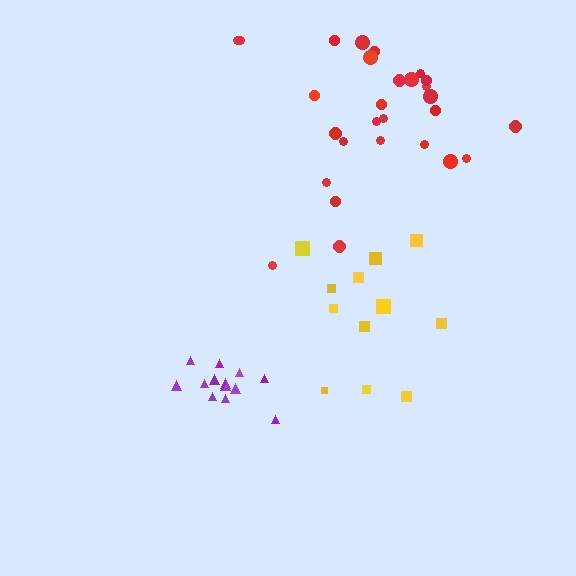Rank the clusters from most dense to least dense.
purple, red, yellow.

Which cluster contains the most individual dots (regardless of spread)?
Red (28).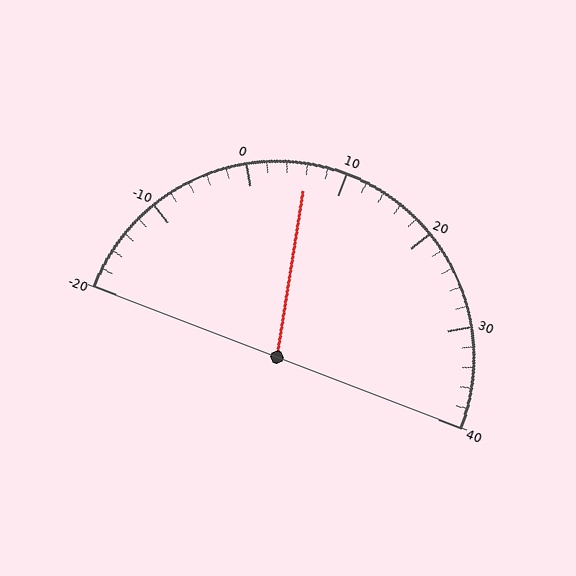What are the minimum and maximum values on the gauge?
The gauge ranges from -20 to 40.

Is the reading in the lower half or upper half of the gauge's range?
The reading is in the lower half of the range (-20 to 40).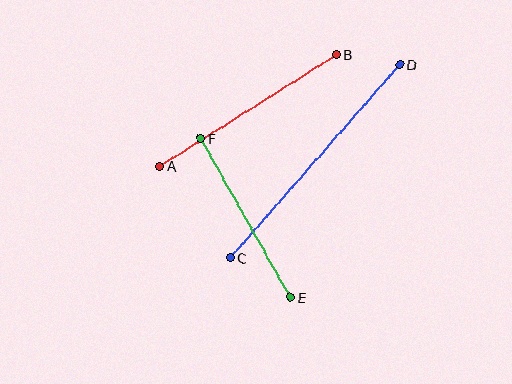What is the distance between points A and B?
The distance is approximately 209 pixels.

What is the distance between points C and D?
The distance is approximately 257 pixels.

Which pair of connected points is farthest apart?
Points C and D are farthest apart.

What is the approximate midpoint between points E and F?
The midpoint is at approximately (246, 218) pixels.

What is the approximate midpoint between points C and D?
The midpoint is at approximately (315, 161) pixels.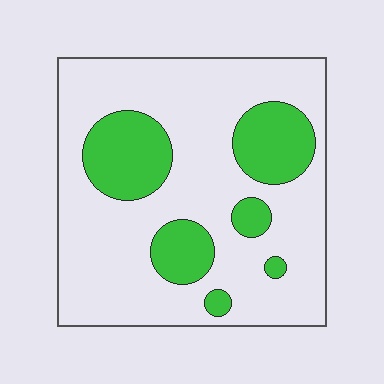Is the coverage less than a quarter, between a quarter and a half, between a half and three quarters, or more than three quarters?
Less than a quarter.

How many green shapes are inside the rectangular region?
6.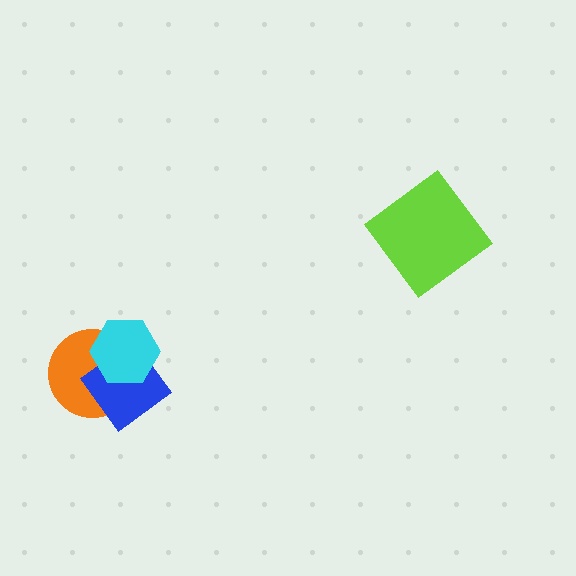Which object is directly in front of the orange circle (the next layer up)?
The blue diamond is directly in front of the orange circle.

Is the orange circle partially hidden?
Yes, it is partially covered by another shape.